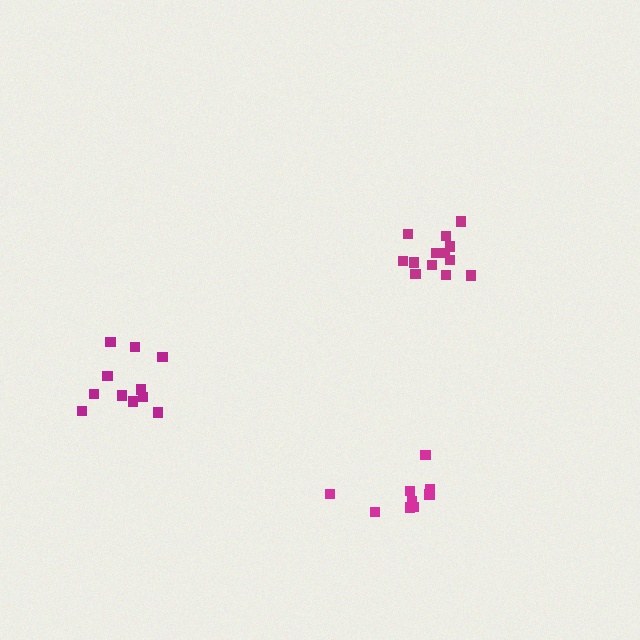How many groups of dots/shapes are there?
There are 3 groups.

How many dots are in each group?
Group 1: 13 dots, Group 2: 11 dots, Group 3: 9 dots (33 total).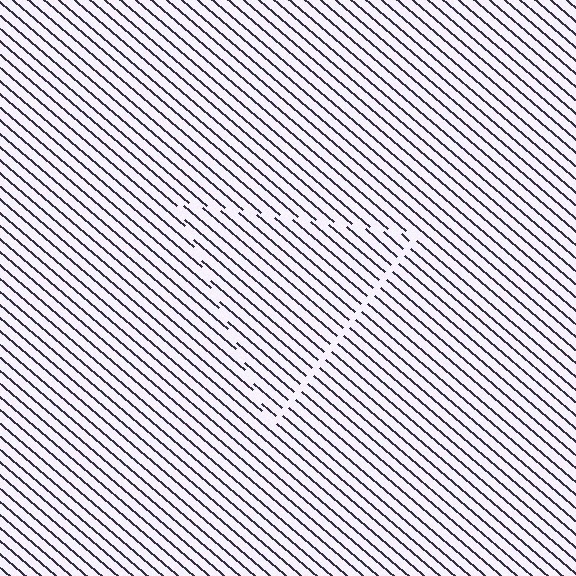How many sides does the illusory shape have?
3 sides — the line-ends trace a triangle.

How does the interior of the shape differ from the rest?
The interior of the shape contains the same grating, shifted by half a period — the contour is defined by the phase discontinuity where line-ends from the inner and outer gratings abut.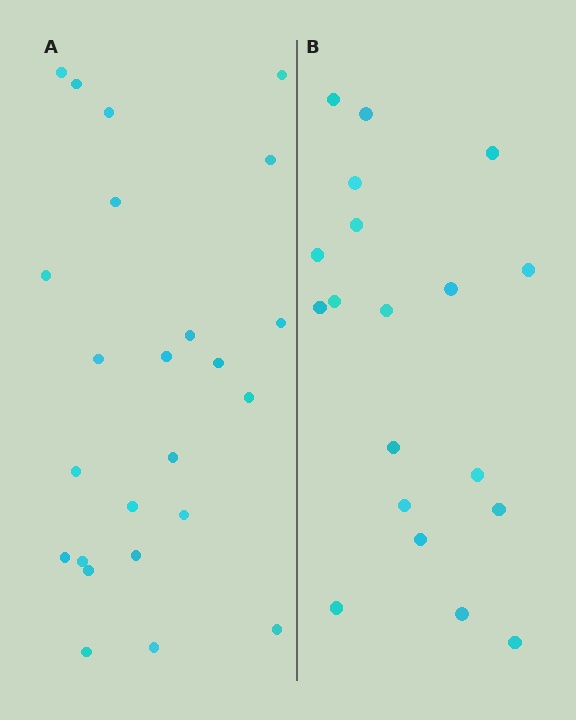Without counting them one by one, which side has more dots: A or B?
Region A (the left region) has more dots.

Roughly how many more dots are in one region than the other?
Region A has about 5 more dots than region B.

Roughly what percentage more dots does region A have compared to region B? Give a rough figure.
About 25% more.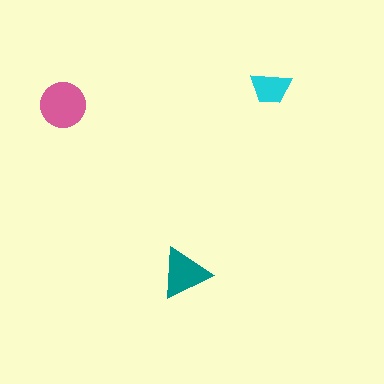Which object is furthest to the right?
The cyan trapezoid is rightmost.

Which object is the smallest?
The cyan trapezoid.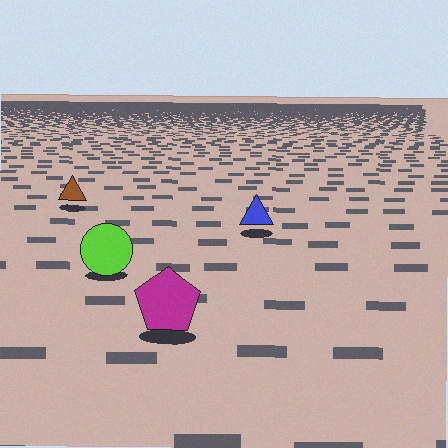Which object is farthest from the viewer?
The brown triangle is farthest from the viewer. It appears smaller and the ground texture around it is denser.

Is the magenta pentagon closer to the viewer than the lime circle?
Yes. The magenta pentagon is closer — you can tell from the texture gradient: the ground texture is coarser near it.